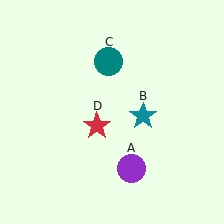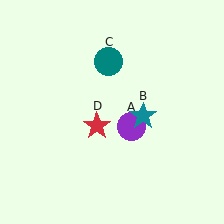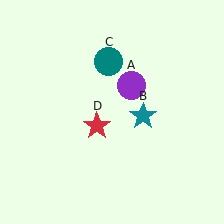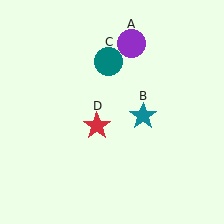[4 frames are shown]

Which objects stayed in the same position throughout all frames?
Teal star (object B) and teal circle (object C) and red star (object D) remained stationary.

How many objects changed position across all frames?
1 object changed position: purple circle (object A).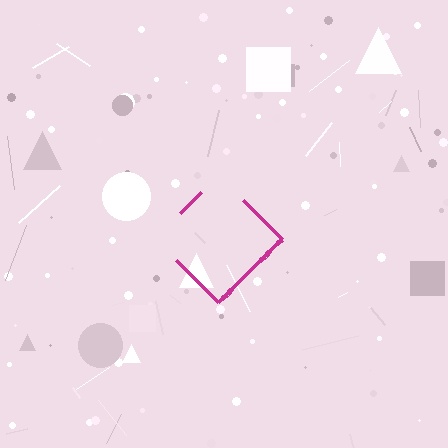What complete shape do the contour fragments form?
The contour fragments form a diamond.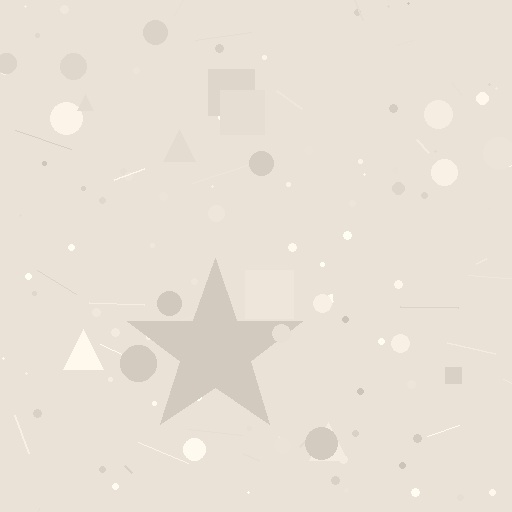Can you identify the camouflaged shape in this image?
The camouflaged shape is a star.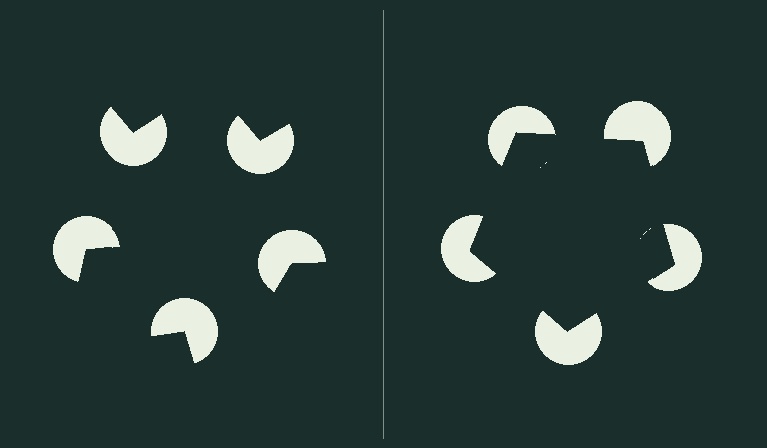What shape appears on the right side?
An illusory pentagon.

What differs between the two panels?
The pac-man discs are positioned identically on both sides; only the wedge orientations differ. On the right they align to a pentagon; on the left they are misaligned.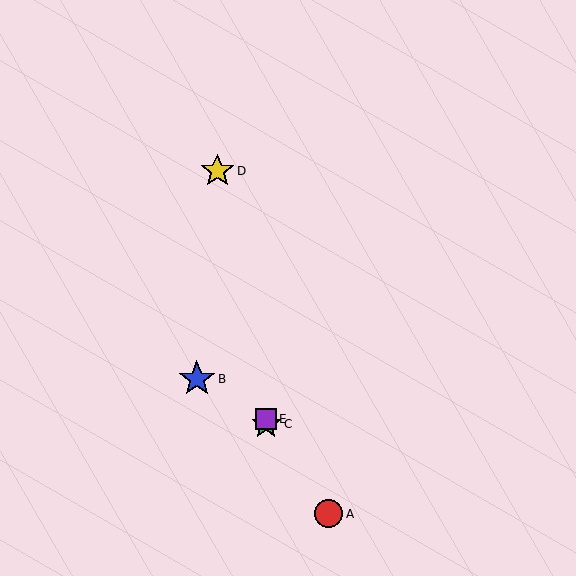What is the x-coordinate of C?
Object C is at x≈266.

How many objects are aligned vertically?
2 objects (C, E) are aligned vertically.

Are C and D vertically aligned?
No, C is at x≈266 and D is at x≈217.